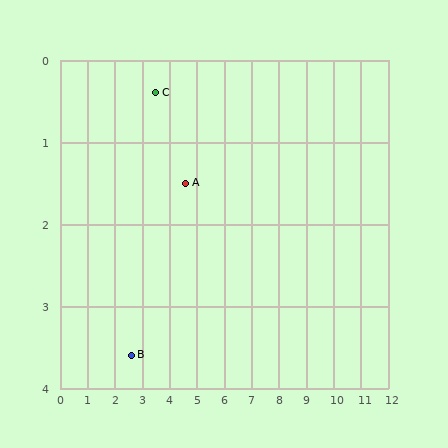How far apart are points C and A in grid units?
Points C and A are about 1.6 grid units apart.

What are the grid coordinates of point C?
Point C is at approximately (3.5, 0.4).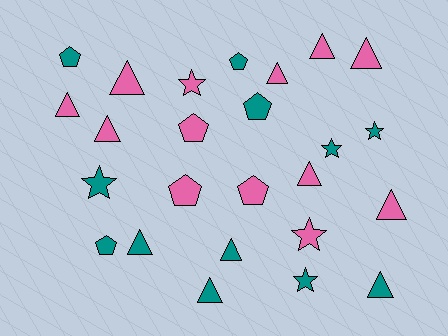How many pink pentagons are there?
There are 3 pink pentagons.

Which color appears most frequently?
Pink, with 13 objects.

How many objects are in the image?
There are 25 objects.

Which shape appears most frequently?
Triangle, with 12 objects.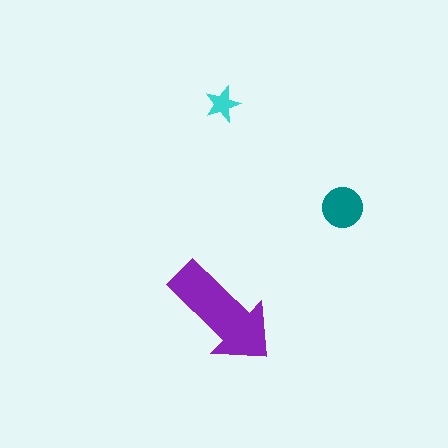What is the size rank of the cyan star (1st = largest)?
3rd.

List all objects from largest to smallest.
The purple arrow, the teal circle, the cyan star.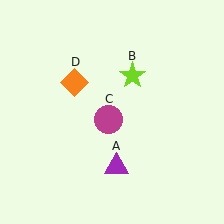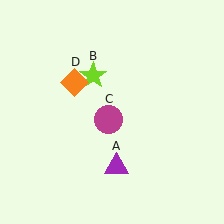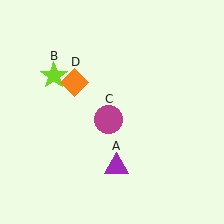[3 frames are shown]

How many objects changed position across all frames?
1 object changed position: lime star (object B).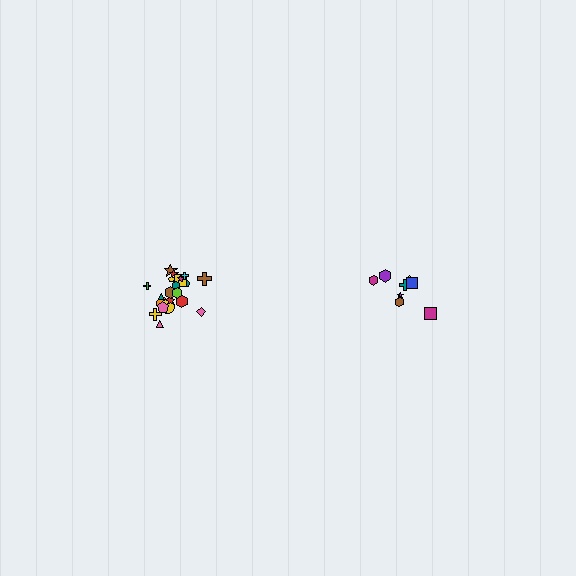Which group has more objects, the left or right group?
The left group.